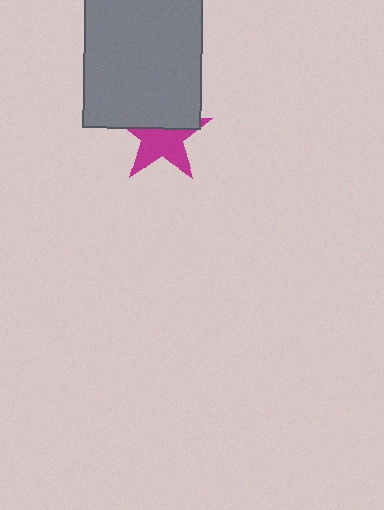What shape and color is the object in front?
The object in front is a gray rectangle.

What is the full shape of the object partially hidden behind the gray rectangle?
The partially hidden object is a magenta star.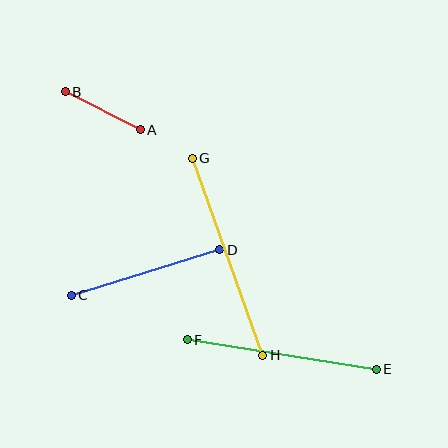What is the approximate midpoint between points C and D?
The midpoint is at approximately (145, 273) pixels.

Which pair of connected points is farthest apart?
Points G and H are farthest apart.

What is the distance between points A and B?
The distance is approximately 84 pixels.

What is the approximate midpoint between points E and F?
The midpoint is at approximately (282, 354) pixels.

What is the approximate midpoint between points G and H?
The midpoint is at approximately (228, 257) pixels.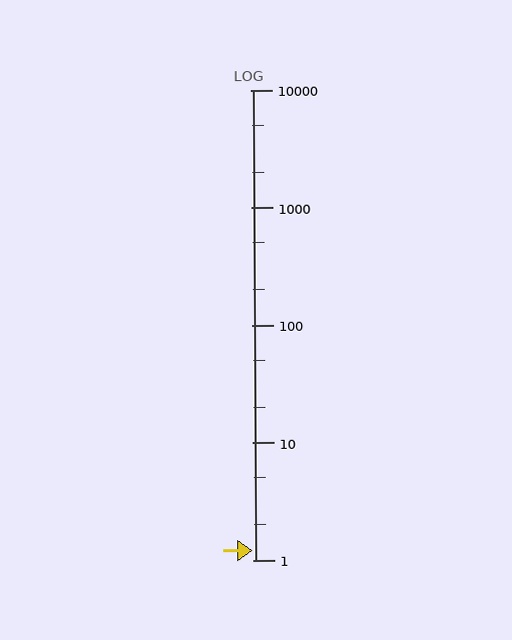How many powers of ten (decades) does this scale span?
The scale spans 4 decades, from 1 to 10000.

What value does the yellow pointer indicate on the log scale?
The pointer indicates approximately 1.2.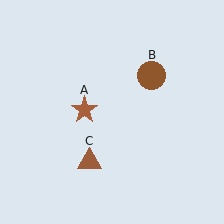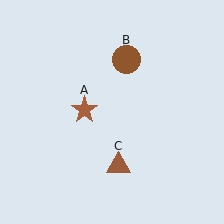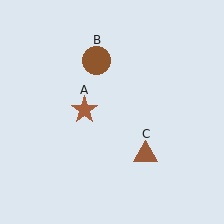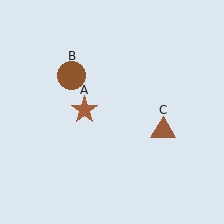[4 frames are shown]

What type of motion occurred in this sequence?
The brown circle (object B), brown triangle (object C) rotated counterclockwise around the center of the scene.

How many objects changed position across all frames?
2 objects changed position: brown circle (object B), brown triangle (object C).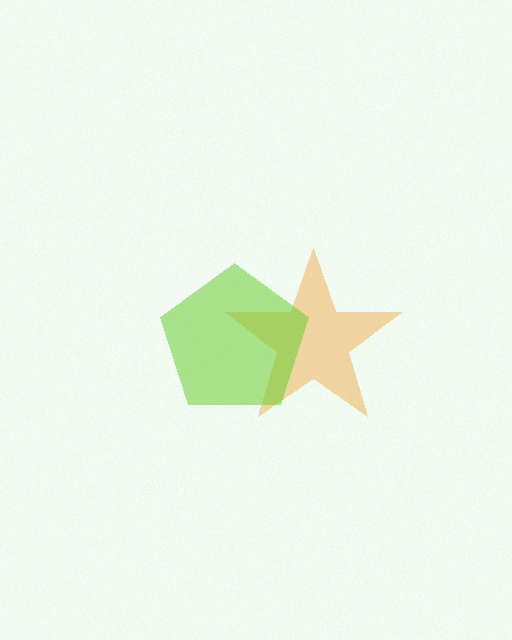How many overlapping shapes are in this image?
There are 2 overlapping shapes in the image.